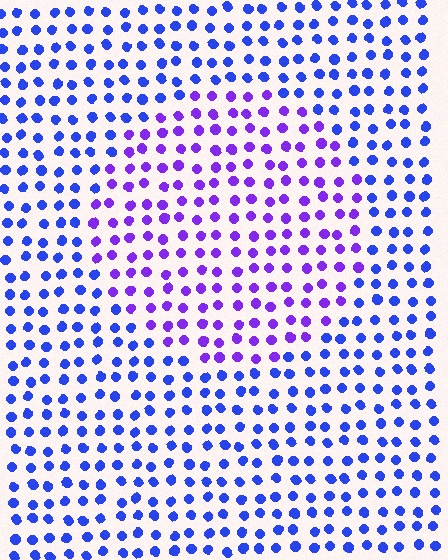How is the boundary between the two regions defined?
The boundary is defined purely by a slight shift in hue (about 37 degrees). Spacing, size, and orientation are identical on both sides.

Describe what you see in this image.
The image is filled with small blue elements in a uniform arrangement. A circle-shaped region is visible where the elements are tinted to a slightly different hue, forming a subtle color boundary.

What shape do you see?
I see a circle.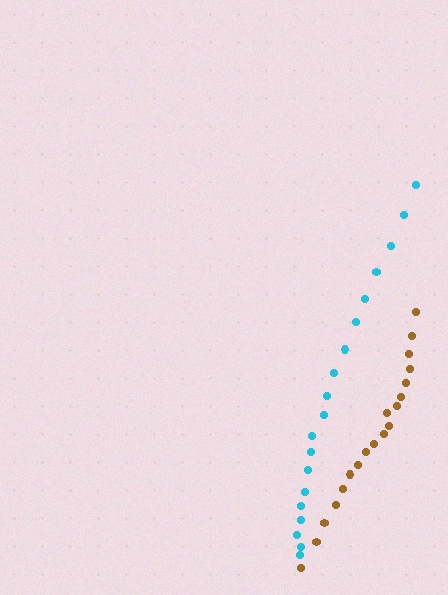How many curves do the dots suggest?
There are 2 distinct paths.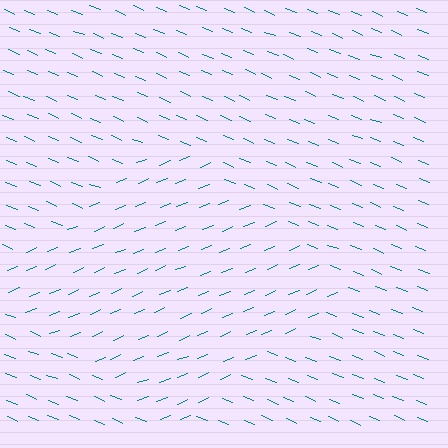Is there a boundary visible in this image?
Yes, there is a texture boundary formed by a change in line orientation.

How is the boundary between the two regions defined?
The boundary is defined purely by a change in line orientation (approximately 45 degrees difference). All lines are the same color and thickness.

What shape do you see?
I see a diamond.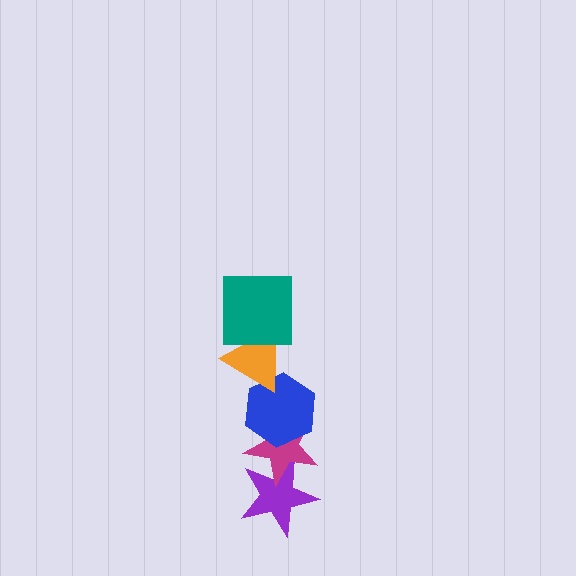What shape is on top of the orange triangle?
The teal square is on top of the orange triangle.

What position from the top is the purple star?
The purple star is 5th from the top.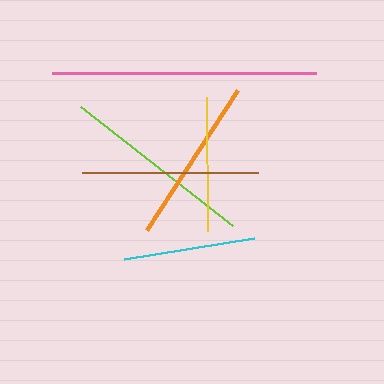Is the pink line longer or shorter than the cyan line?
The pink line is longer than the cyan line.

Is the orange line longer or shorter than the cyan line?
The orange line is longer than the cyan line.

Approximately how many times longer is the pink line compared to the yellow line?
The pink line is approximately 2.0 times the length of the yellow line.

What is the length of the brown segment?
The brown segment is approximately 176 pixels long.